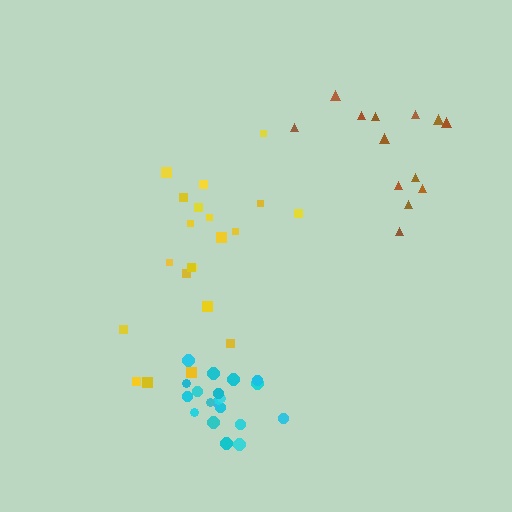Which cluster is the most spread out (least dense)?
Yellow.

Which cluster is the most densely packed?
Cyan.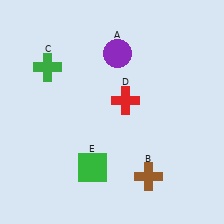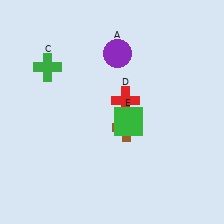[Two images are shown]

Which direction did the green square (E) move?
The green square (E) moved up.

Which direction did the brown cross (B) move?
The brown cross (B) moved up.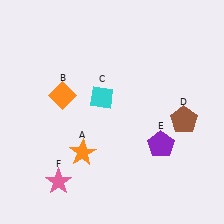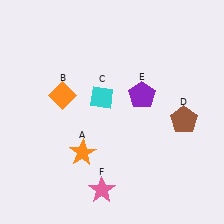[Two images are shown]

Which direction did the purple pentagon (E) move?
The purple pentagon (E) moved up.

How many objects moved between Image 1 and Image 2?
2 objects moved between the two images.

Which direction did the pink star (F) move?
The pink star (F) moved right.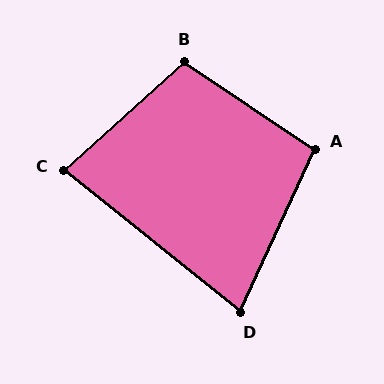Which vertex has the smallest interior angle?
D, at approximately 76 degrees.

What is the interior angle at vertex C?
Approximately 81 degrees (acute).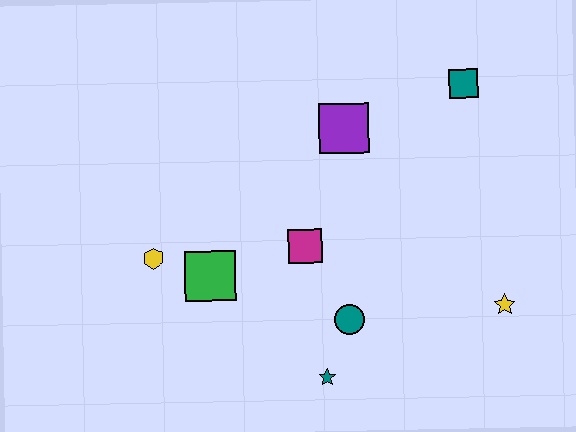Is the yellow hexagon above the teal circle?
Yes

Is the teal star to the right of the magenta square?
Yes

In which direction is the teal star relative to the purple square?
The teal star is below the purple square.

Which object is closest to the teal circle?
The teal star is closest to the teal circle.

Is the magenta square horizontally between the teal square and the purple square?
No